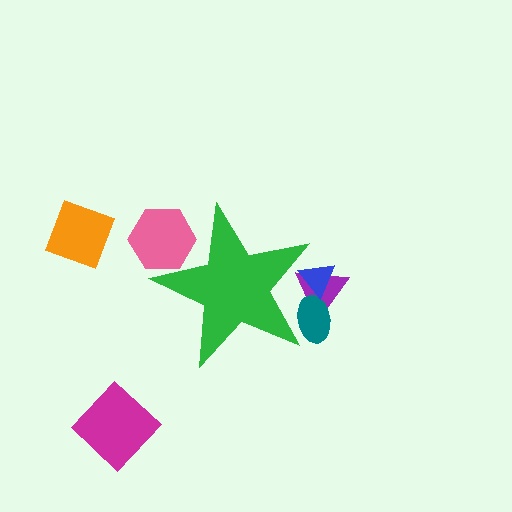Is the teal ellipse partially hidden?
Yes, the teal ellipse is partially hidden behind the green star.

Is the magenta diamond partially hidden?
No, the magenta diamond is fully visible.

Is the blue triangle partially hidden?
Yes, the blue triangle is partially hidden behind the green star.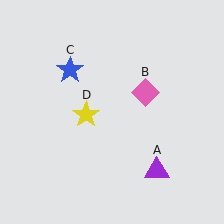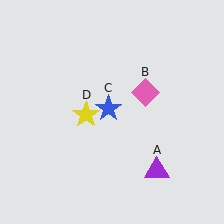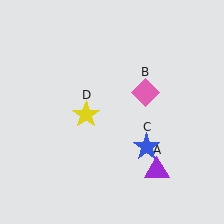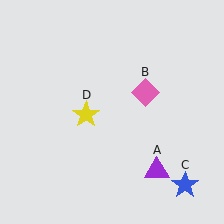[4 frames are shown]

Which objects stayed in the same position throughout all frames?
Purple triangle (object A) and pink diamond (object B) and yellow star (object D) remained stationary.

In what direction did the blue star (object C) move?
The blue star (object C) moved down and to the right.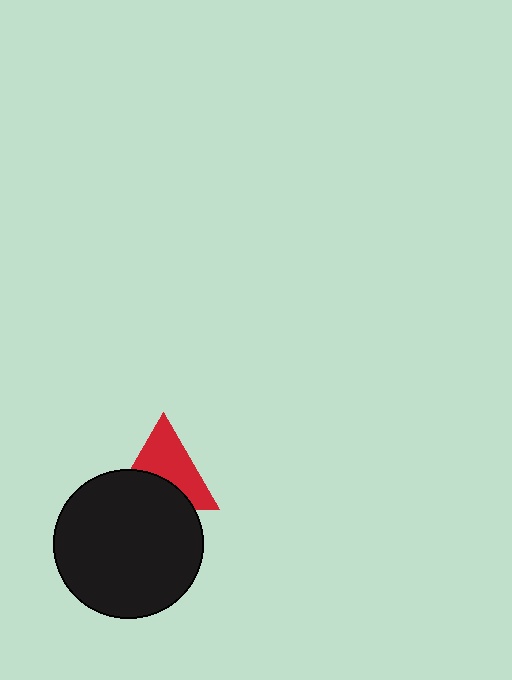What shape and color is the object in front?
The object in front is a black circle.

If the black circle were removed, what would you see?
You would see the complete red triangle.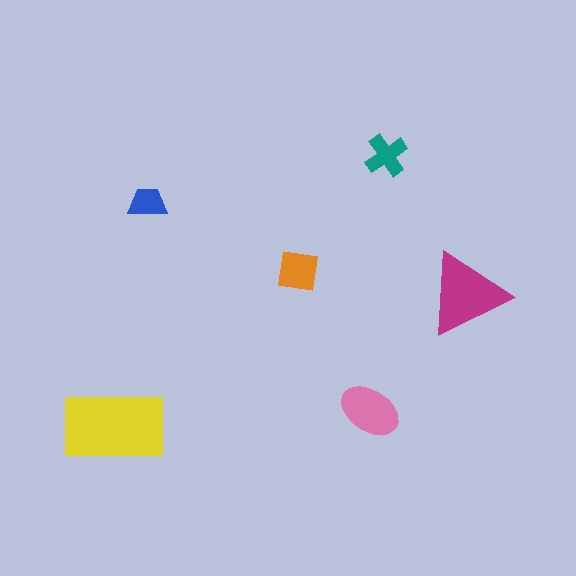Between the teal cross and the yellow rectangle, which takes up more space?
The yellow rectangle.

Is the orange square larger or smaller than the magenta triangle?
Smaller.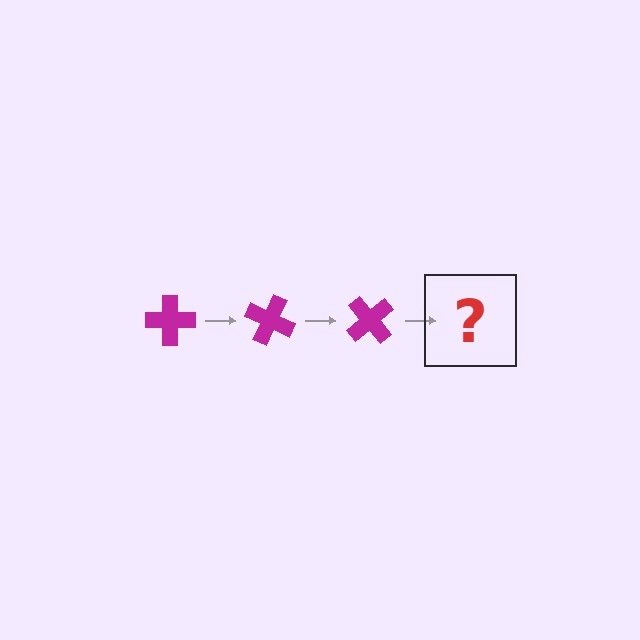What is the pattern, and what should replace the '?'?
The pattern is that the cross rotates 25 degrees each step. The '?' should be a magenta cross rotated 75 degrees.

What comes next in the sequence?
The next element should be a magenta cross rotated 75 degrees.